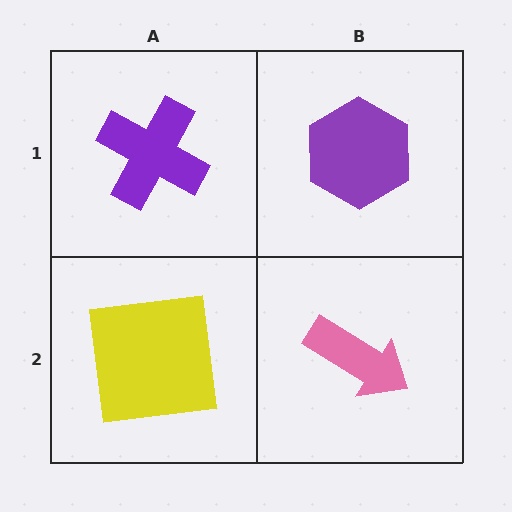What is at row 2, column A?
A yellow square.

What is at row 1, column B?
A purple hexagon.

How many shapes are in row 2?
2 shapes.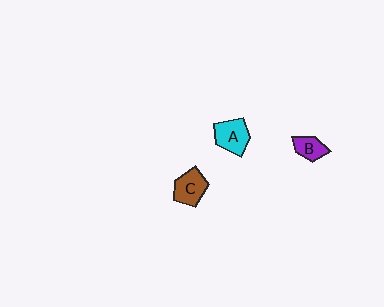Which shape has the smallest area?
Shape B (purple).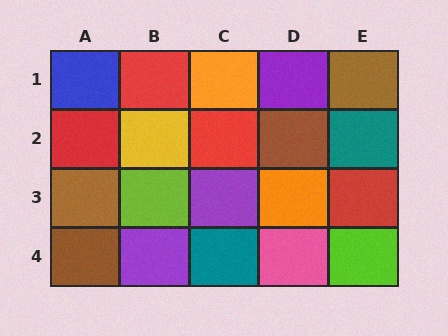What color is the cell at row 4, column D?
Pink.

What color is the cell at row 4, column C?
Teal.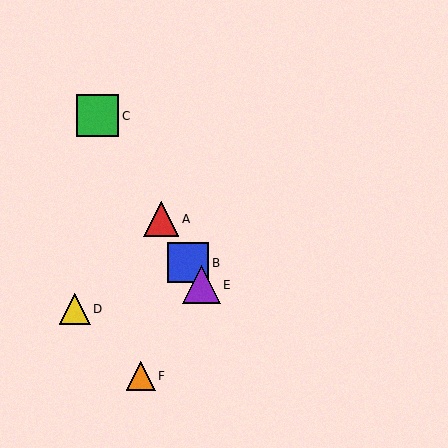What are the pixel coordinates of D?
Object D is at (75, 309).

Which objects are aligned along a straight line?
Objects A, B, C, E are aligned along a straight line.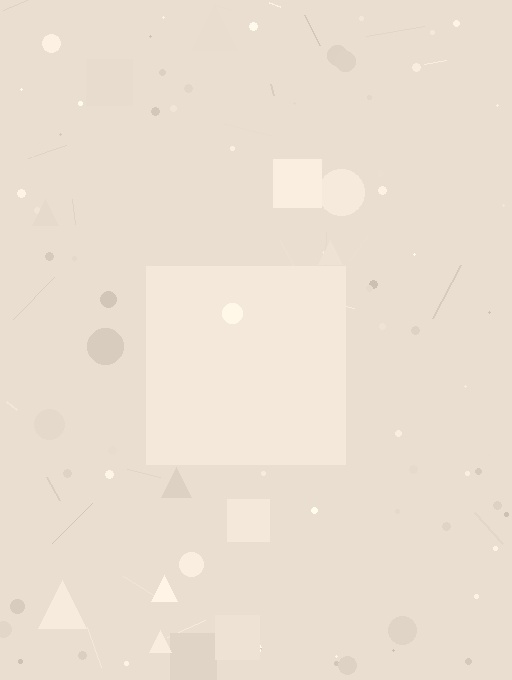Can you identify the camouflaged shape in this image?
The camouflaged shape is a square.